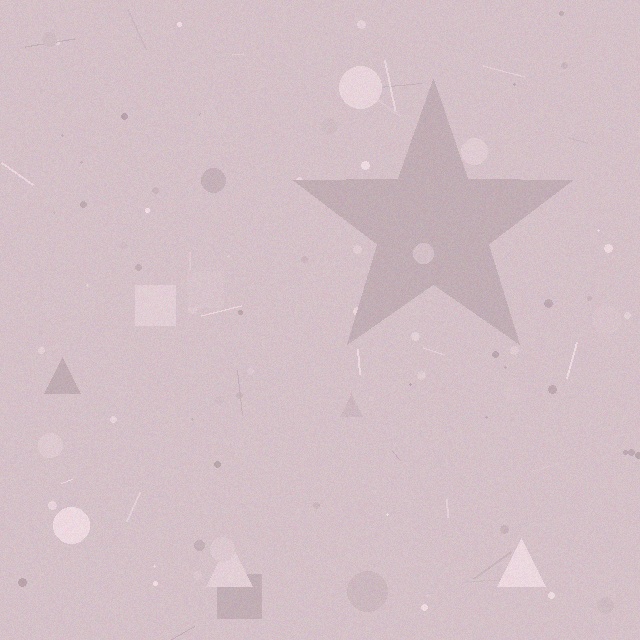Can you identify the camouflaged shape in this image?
The camouflaged shape is a star.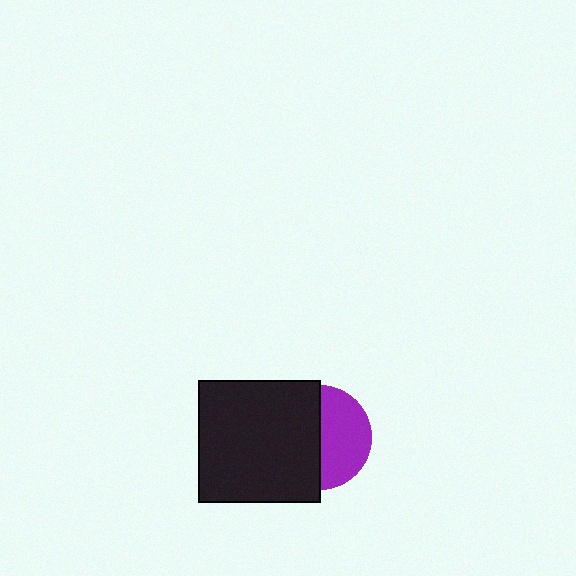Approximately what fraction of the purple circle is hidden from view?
Roughly 52% of the purple circle is hidden behind the black square.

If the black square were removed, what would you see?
You would see the complete purple circle.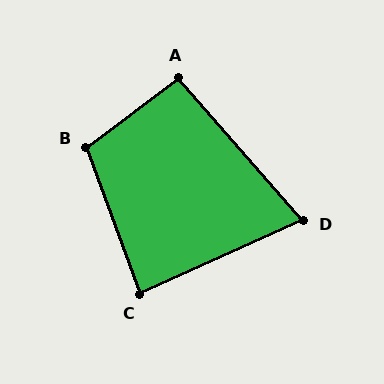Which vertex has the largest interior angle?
B, at approximately 107 degrees.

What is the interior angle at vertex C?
Approximately 86 degrees (approximately right).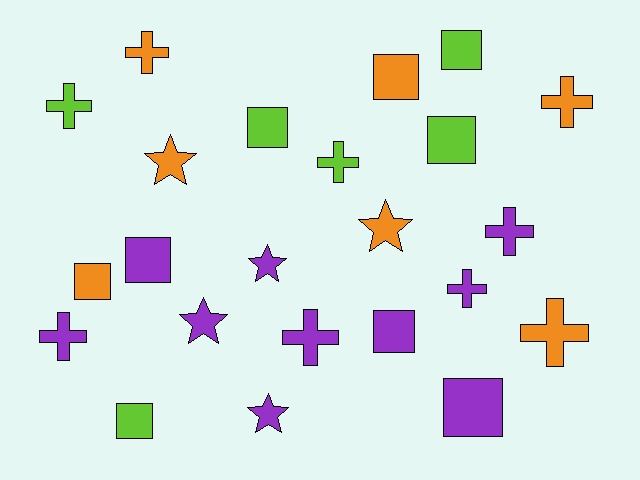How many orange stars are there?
There are 2 orange stars.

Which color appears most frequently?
Purple, with 10 objects.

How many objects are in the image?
There are 23 objects.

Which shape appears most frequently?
Cross, with 9 objects.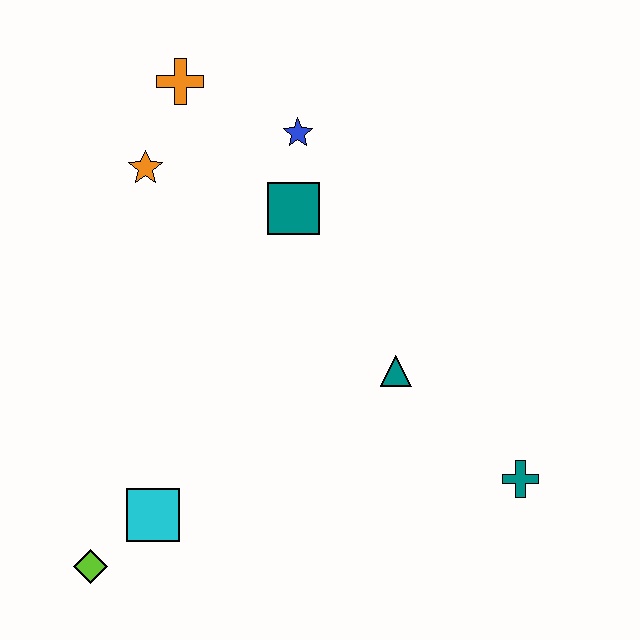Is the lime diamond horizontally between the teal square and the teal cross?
No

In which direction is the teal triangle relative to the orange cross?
The teal triangle is below the orange cross.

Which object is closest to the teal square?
The blue star is closest to the teal square.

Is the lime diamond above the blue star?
No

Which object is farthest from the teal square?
The lime diamond is farthest from the teal square.